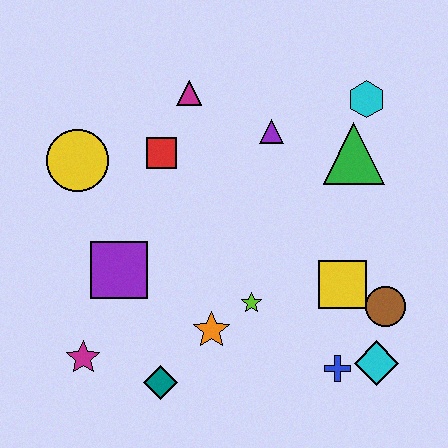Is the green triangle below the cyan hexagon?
Yes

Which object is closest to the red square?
The magenta triangle is closest to the red square.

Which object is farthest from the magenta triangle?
The cyan diamond is farthest from the magenta triangle.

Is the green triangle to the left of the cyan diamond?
Yes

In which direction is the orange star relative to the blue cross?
The orange star is to the left of the blue cross.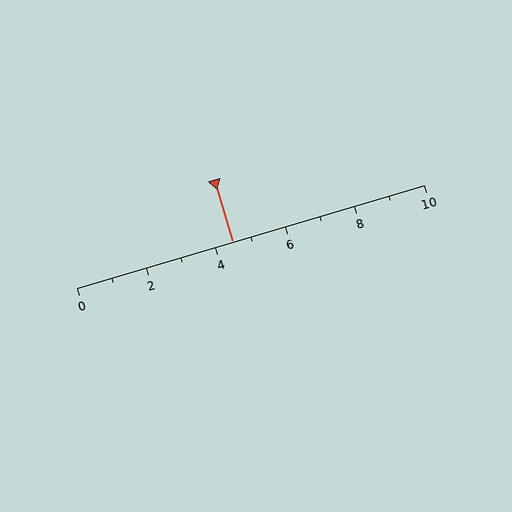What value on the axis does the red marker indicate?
The marker indicates approximately 4.5.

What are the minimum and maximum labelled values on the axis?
The axis runs from 0 to 10.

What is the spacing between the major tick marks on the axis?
The major ticks are spaced 2 apart.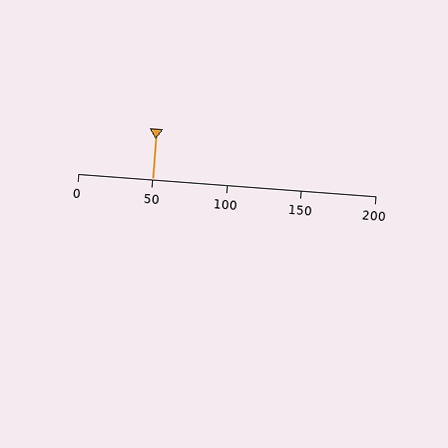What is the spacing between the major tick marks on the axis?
The major ticks are spaced 50 apart.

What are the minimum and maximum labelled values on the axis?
The axis runs from 0 to 200.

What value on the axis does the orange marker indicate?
The marker indicates approximately 50.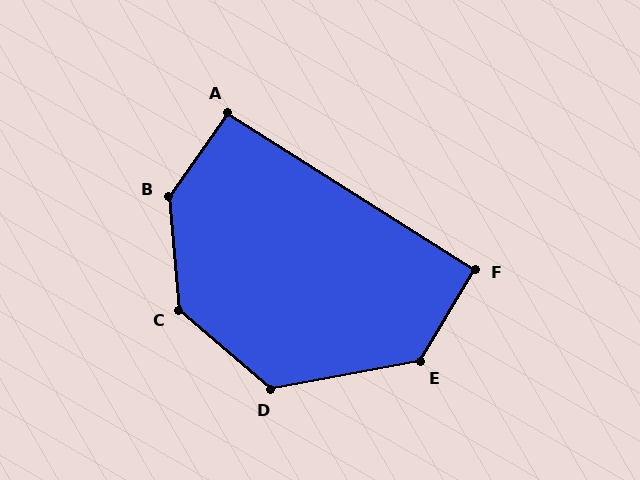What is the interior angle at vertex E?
Approximately 131 degrees (obtuse).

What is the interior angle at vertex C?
Approximately 136 degrees (obtuse).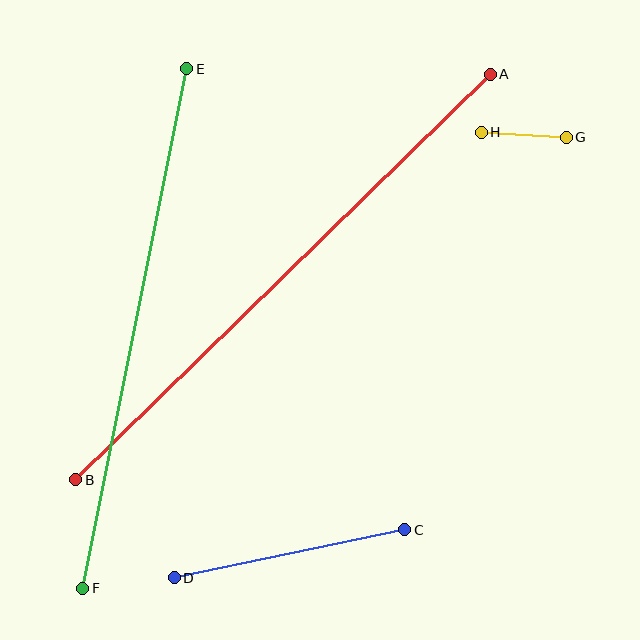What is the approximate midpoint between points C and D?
The midpoint is at approximately (289, 554) pixels.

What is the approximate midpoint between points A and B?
The midpoint is at approximately (283, 277) pixels.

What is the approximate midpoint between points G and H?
The midpoint is at approximately (524, 135) pixels.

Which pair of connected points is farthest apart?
Points A and B are farthest apart.